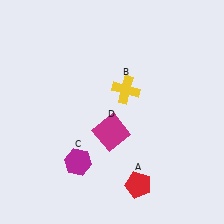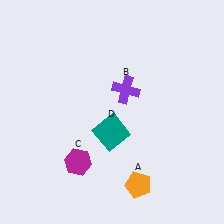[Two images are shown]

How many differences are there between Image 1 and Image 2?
There are 3 differences between the two images.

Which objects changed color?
A changed from red to orange. B changed from yellow to purple. D changed from magenta to teal.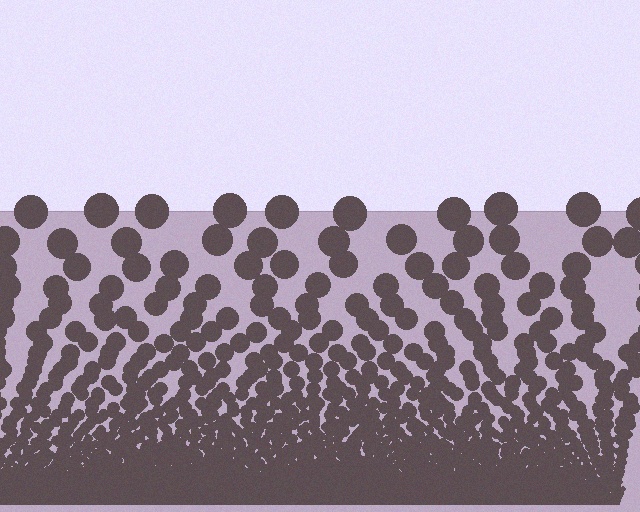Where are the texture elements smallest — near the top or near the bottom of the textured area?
Near the bottom.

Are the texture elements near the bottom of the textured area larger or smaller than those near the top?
Smaller. The gradient is inverted — elements near the bottom are smaller and denser.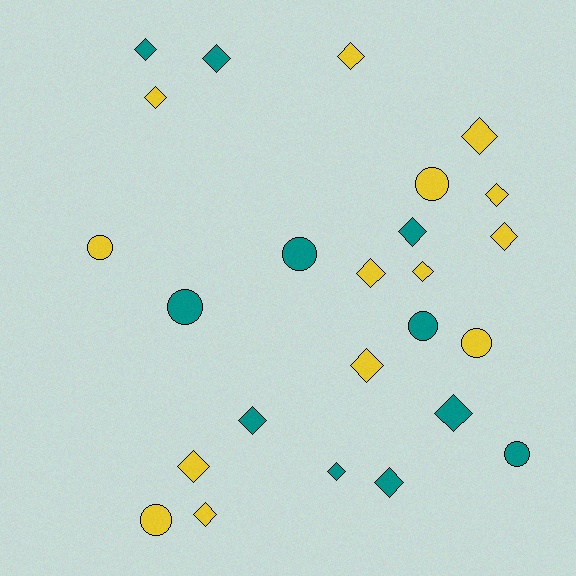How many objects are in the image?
There are 25 objects.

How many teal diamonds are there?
There are 7 teal diamonds.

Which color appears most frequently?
Yellow, with 14 objects.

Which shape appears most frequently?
Diamond, with 17 objects.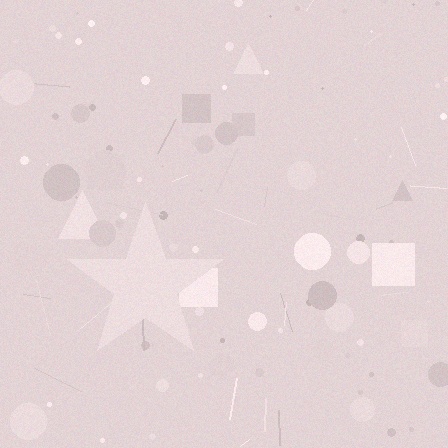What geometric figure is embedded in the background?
A star is embedded in the background.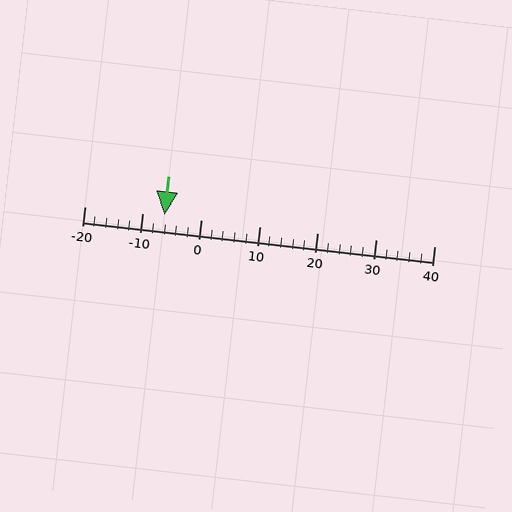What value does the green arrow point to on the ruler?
The green arrow points to approximately -6.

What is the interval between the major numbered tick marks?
The major tick marks are spaced 10 units apart.